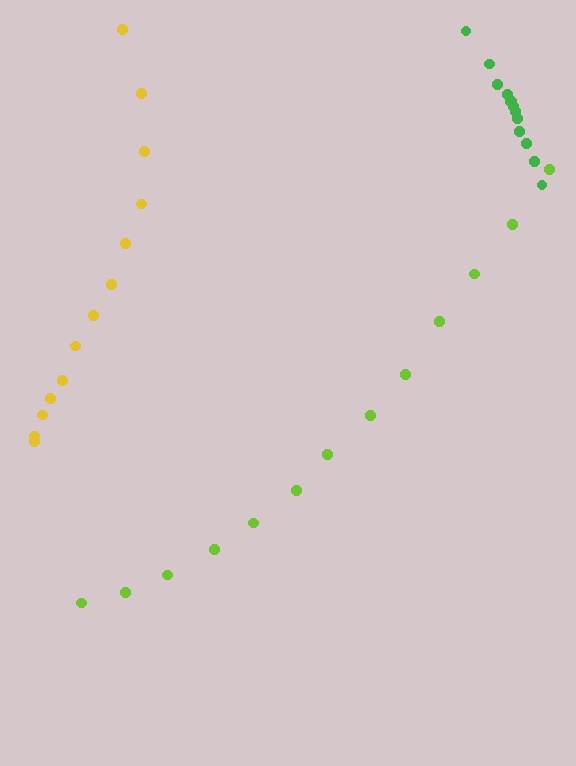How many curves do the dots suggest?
There are 3 distinct paths.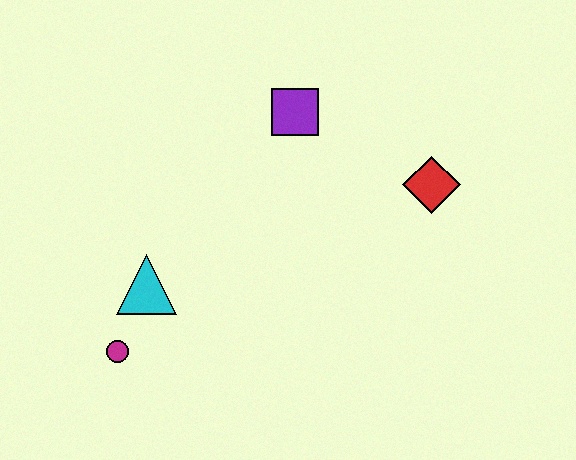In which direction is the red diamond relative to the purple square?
The red diamond is to the right of the purple square.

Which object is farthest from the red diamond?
The magenta circle is farthest from the red diamond.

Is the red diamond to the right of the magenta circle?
Yes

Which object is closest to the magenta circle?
The cyan triangle is closest to the magenta circle.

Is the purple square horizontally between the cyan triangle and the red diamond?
Yes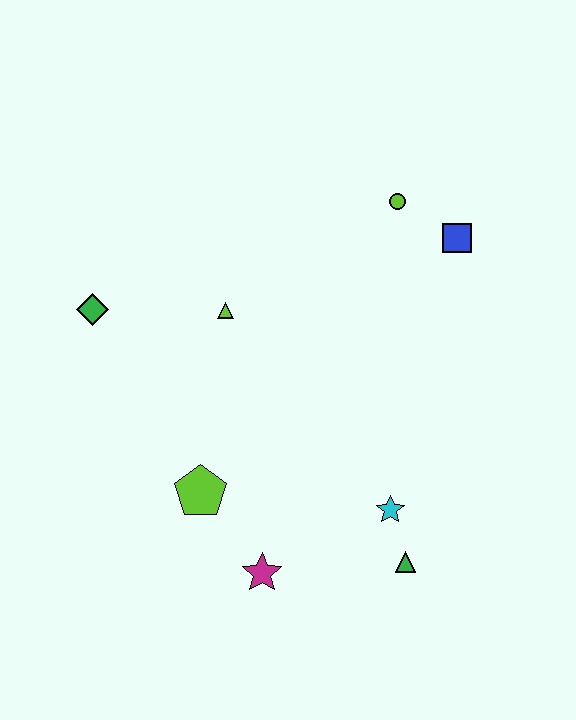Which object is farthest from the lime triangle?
The green triangle is farthest from the lime triangle.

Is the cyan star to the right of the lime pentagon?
Yes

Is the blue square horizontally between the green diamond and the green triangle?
No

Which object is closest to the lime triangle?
The green diamond is closest to the lime triangle.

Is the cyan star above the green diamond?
No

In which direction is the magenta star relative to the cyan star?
The magenta star is to the left of the cyan star.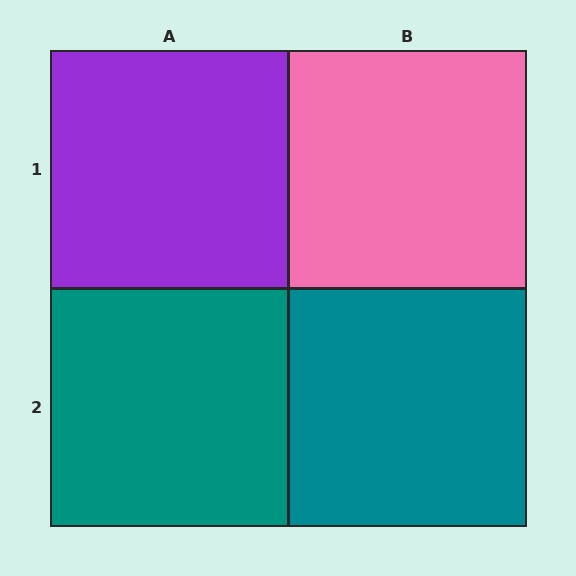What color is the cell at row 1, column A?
Purple.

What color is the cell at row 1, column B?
Pink.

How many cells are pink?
1 cell is pink.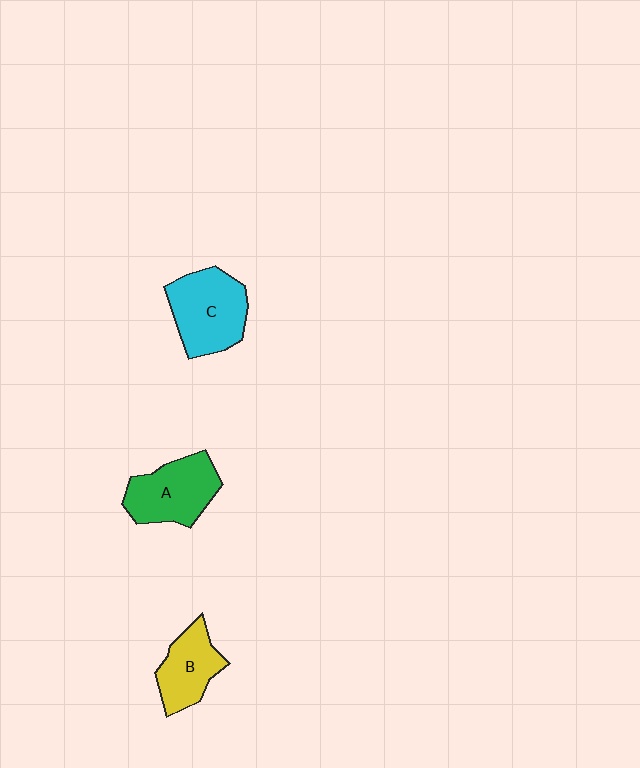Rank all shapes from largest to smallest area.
From largest to smallest: C (cyan), A (green), B (yellow).